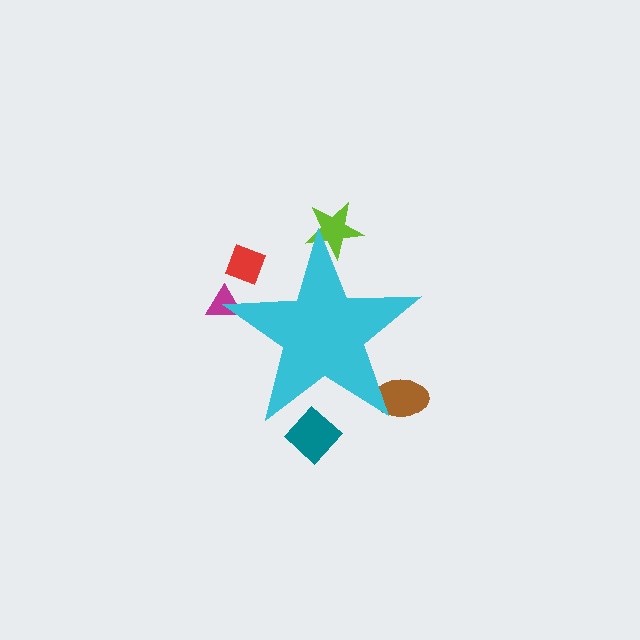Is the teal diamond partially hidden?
Yes, the teal diamond is partially hidden behind the cyan star.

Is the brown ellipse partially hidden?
Yes, the brown ellipse is partially hidden behind the cyan star.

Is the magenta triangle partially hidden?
Yes, the magenta triangle is partially hidden behind the cyan star.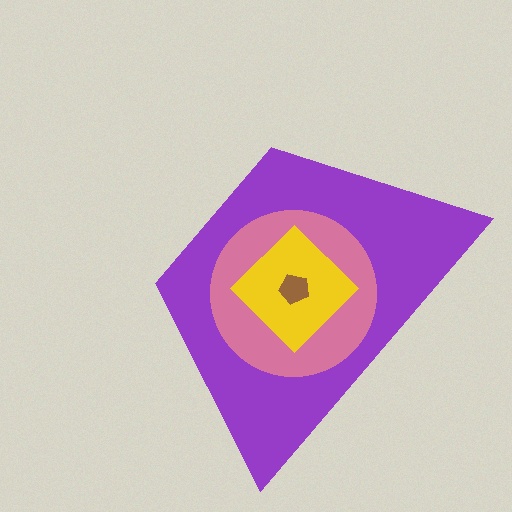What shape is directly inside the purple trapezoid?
The pink circle.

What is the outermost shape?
The purple trapezoid.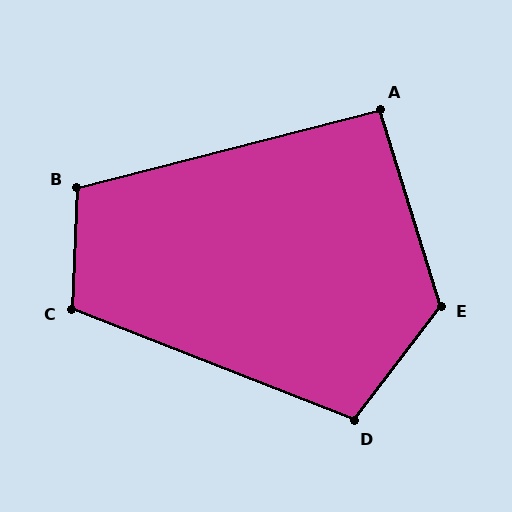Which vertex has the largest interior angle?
E, at approximately 126 degrees.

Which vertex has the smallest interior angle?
A, at approximately 93 degrees.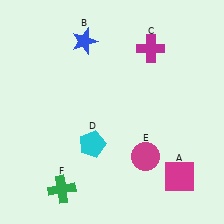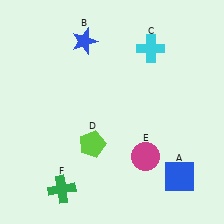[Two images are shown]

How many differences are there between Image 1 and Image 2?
There are 3 differences between the two images.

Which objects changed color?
A changed from magenta to blue. C changed from magenta to cyan. D changed from cyan to lime.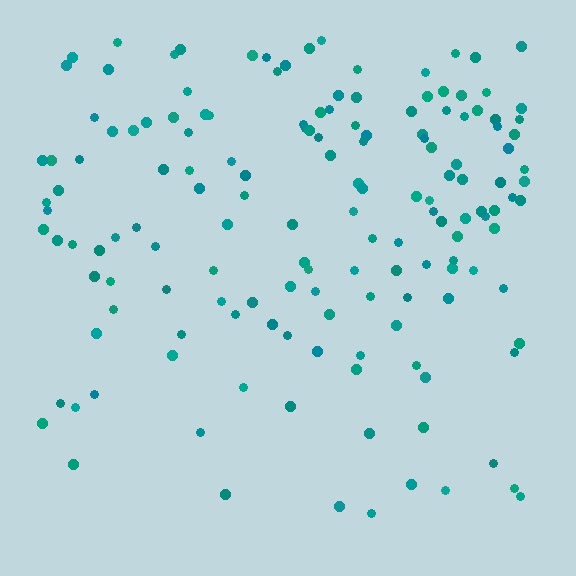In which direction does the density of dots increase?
From bottom to top, with the top side densest.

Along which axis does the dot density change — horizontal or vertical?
Vertical.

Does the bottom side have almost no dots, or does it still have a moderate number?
Still a moderate number, just noticeably fewer than the top.